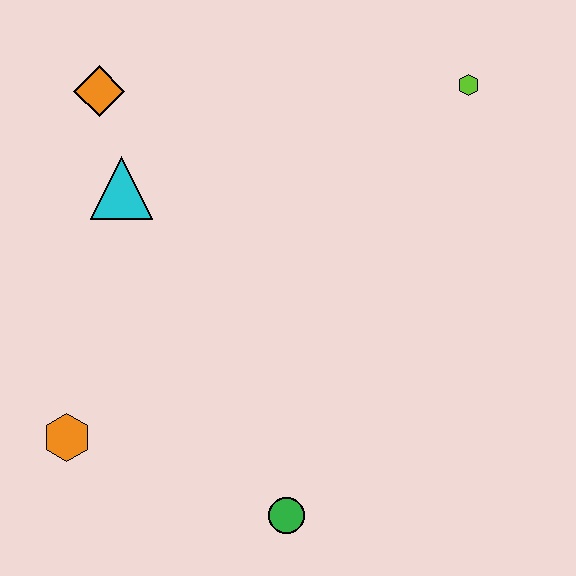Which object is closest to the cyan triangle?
The orange diamond is closest to the cyan triangle.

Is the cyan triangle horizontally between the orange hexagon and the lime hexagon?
Yes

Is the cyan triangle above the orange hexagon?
Yes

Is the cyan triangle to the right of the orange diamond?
Yes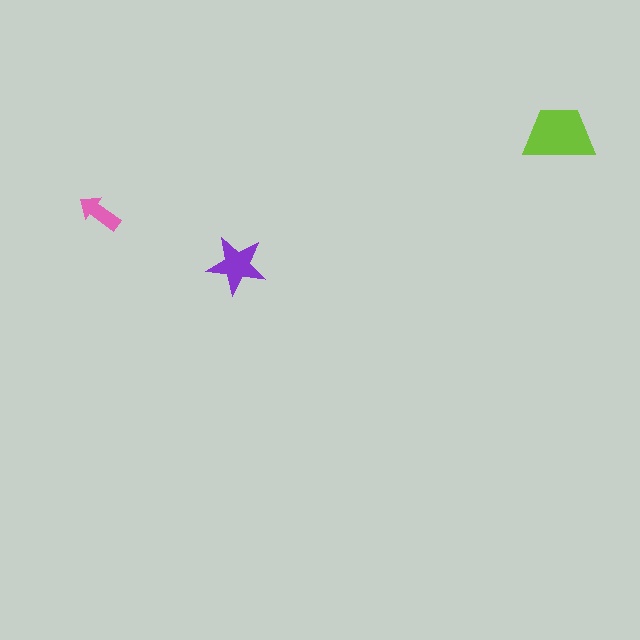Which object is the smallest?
The pink arrow.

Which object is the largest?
The lime trapezoid.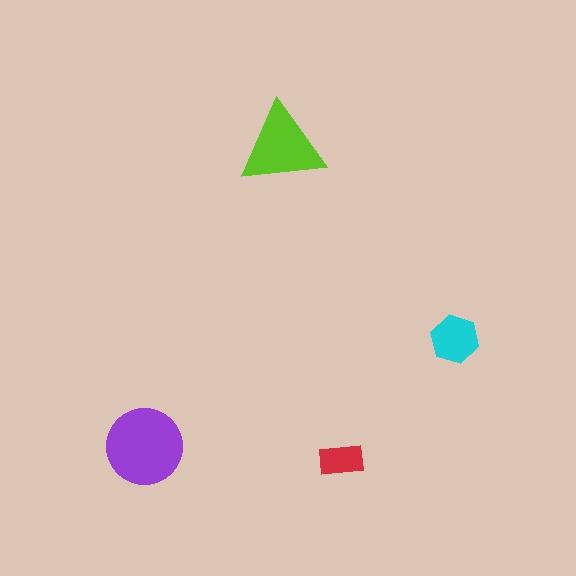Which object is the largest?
The purple circle.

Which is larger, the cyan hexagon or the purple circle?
The purple circle.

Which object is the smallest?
The red rectangle.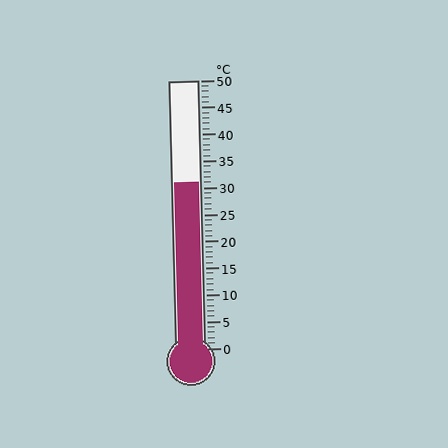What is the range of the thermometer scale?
The thermometer scale ranges from 0°C to 50°C.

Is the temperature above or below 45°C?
The temperature is below 45°C.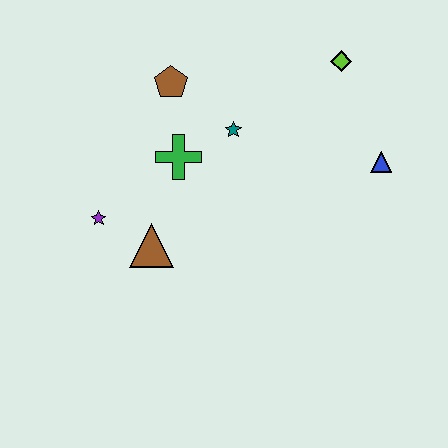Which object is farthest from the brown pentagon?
The blue triangle is farthest from the brown pentagon.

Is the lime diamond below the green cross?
No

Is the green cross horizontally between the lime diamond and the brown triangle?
Yes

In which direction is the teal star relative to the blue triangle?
The teal star is to the left of the blue triangle.